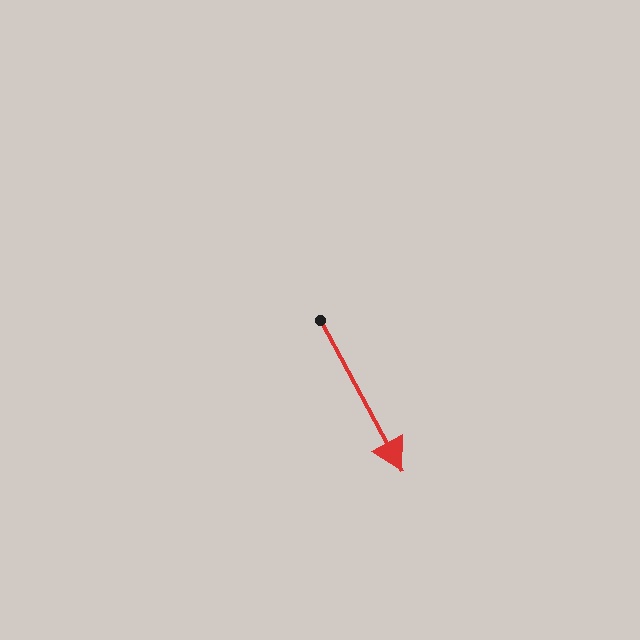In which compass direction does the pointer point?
Southeast.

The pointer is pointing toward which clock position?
Roughly 5 o'clock.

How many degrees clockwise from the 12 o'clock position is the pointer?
Approximately 151 degrees.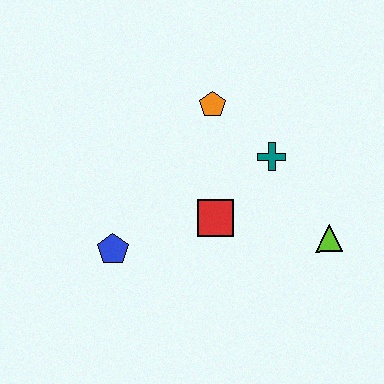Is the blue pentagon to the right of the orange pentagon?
No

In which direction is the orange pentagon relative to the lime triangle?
The orange pentagon is above the lime triangle.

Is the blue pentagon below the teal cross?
Yes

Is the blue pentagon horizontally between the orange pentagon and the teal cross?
No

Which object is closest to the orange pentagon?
The teal cross is closest to the orange pentagon.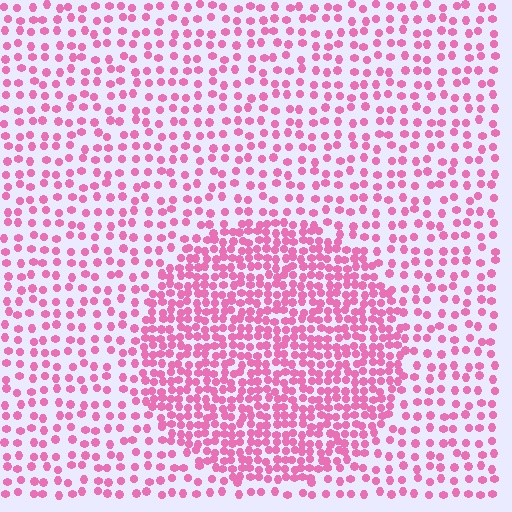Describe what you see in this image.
The image contains small pink elements arranged at two different densities. A circle-shaped region is visible where the elements are more densely packed than the surrounding area.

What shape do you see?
I see a circle.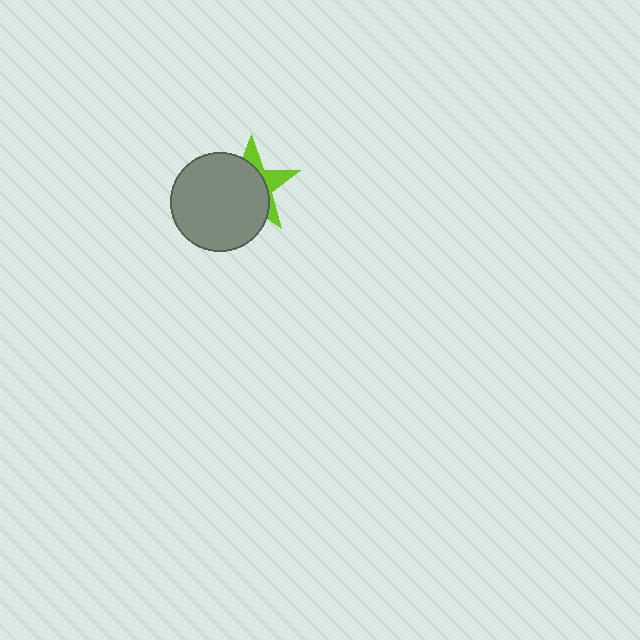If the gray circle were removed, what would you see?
You would see the complete lime star.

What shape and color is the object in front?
The object in front is a gray circle.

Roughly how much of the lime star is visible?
A small part of it is visible (roughly 32%).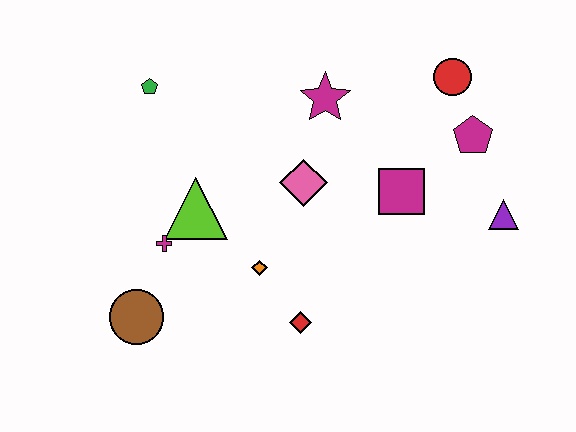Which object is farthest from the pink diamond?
The brown circle is farthest from the pink diamond.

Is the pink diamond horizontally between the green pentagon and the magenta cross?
No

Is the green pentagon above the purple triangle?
Yes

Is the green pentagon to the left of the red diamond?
Yes